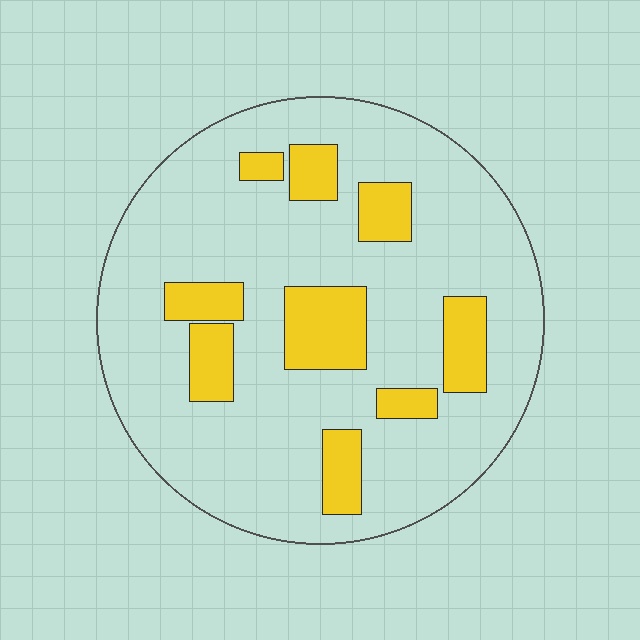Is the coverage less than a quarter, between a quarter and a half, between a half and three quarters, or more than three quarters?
Less than a quarter.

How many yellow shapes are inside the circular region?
9.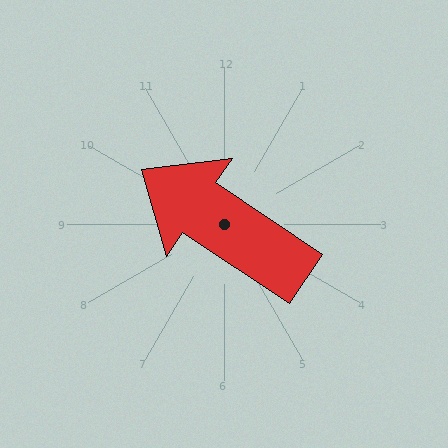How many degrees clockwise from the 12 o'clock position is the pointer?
Approximately 304 degrees.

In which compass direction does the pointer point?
Northwest.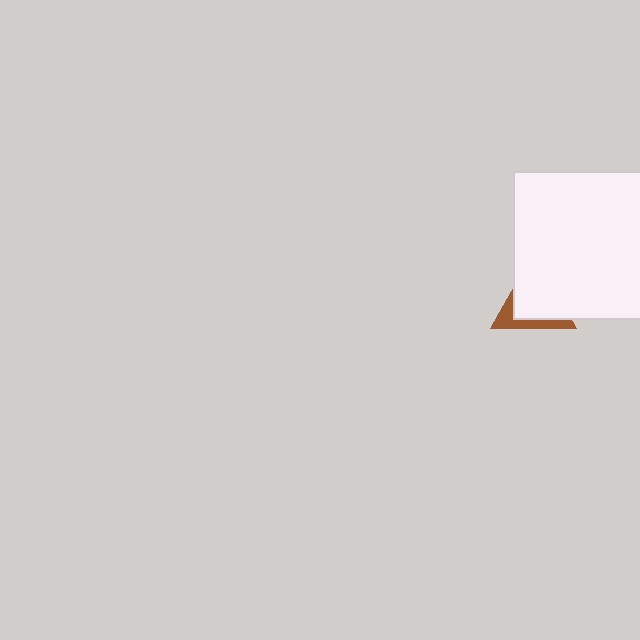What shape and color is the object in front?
The object in front is a white square.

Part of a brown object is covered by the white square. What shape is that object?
It is a triangle.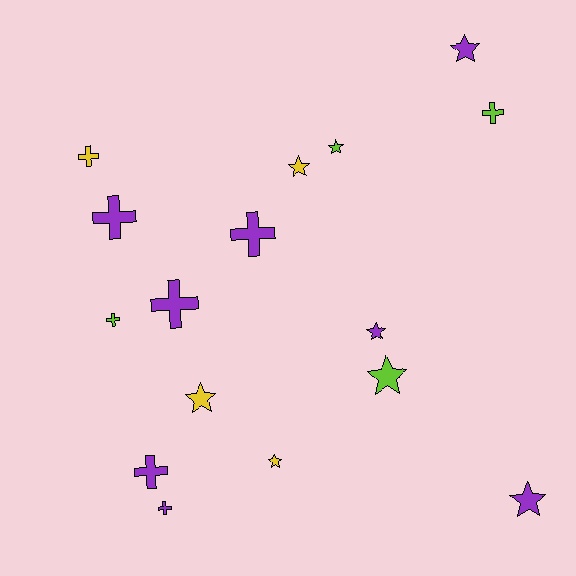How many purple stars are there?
There are 3 purple stars.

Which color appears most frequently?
Purple, with 8 objects.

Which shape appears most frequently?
Cross, with 8 objects.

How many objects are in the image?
There are 16 objects.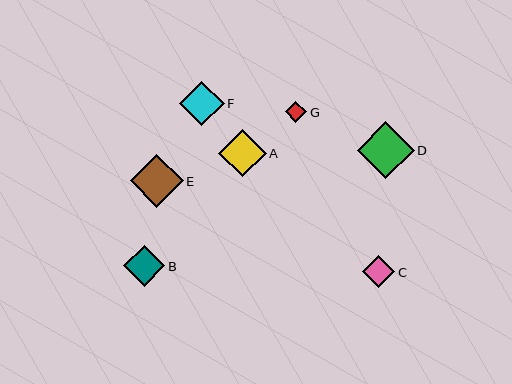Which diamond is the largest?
Diamond D is the largest with a size of approximately 57 pixels.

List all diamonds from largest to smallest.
From largest to smallest: D, E, A, F, B, C, G.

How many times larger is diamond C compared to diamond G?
Diamond C is approximately 1.5 times the size of diamond G.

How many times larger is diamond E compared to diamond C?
Diamond E is approximately 1.7 times the size of diamond C.